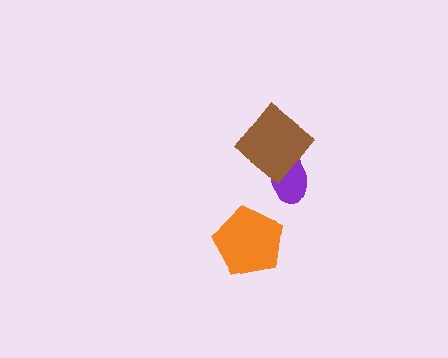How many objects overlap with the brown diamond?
1 object overlaps with the brown diamond.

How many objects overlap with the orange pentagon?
0 objects overlap with the orange pentagon.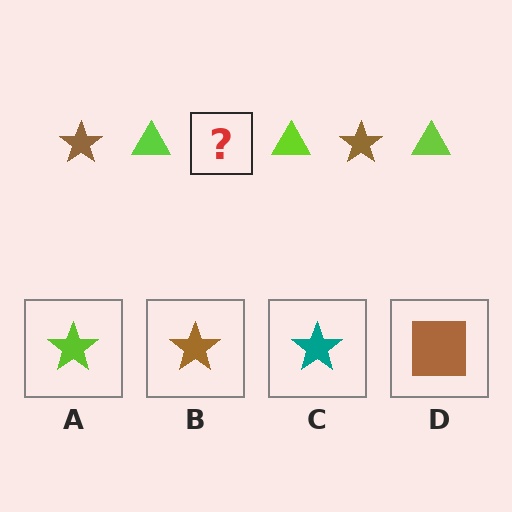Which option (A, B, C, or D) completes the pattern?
B.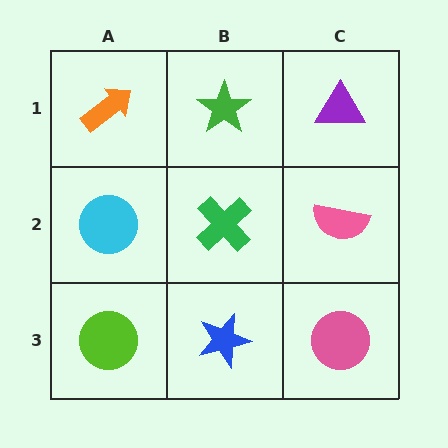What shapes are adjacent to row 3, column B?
A green cross (row 2, column B), a lime circle (row 3, column A), a pink circle (row 3, column C).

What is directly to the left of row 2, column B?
A cyan circle.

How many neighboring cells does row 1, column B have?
3.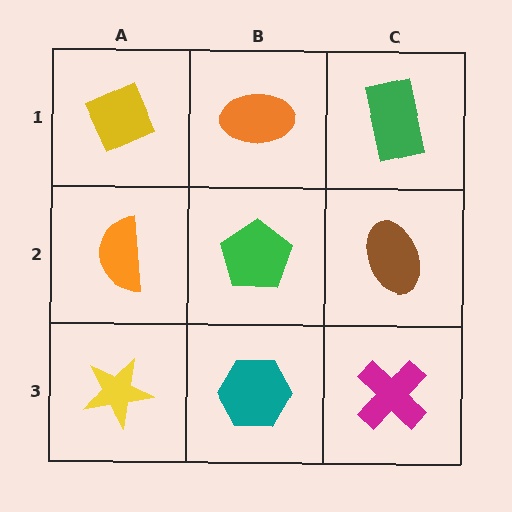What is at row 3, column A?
A yellow star.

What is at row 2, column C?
A brown ellipse.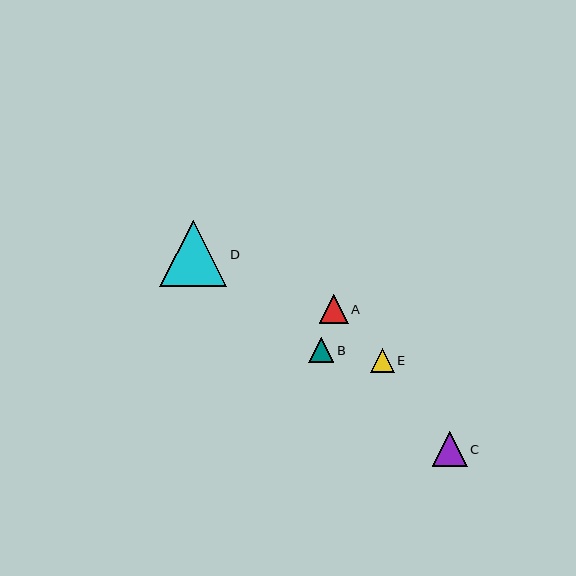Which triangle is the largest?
Triangle D is the largest with a size of approximately 67 pixels.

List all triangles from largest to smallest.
From largest to smallest: D, C, A, B, E.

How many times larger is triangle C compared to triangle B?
Triangle C is approximately 1.4 times the size of triangle B.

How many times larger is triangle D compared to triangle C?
Triangle D is approximately 1.9 times the size of triangle C.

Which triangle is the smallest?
Triangle E is the smallest with a size of approximately 24 pixels.